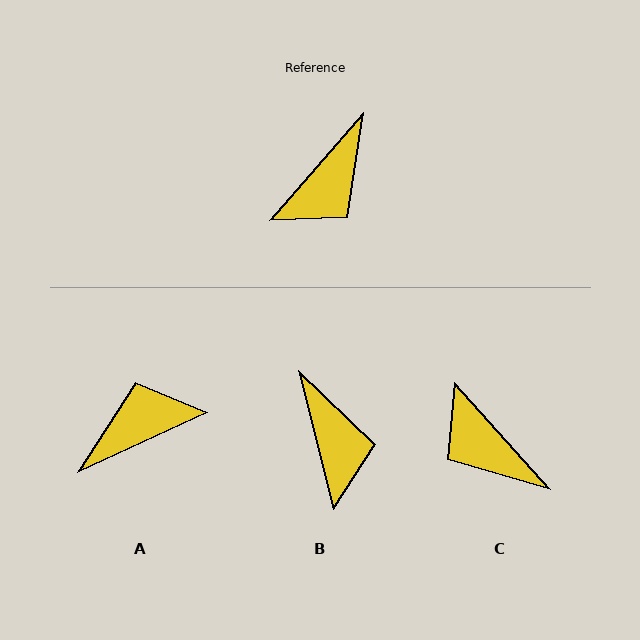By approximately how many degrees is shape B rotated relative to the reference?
Approximately 55 degrees counter-clockwise.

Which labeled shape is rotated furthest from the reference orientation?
A, about 155 degrees away.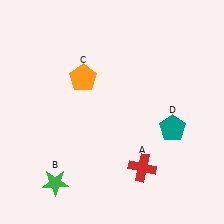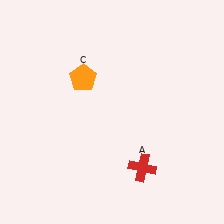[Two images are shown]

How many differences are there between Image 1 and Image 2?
There are 2 differences between the two images.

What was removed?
The green star (B), the teal pentagon (D) were removed in Image 2.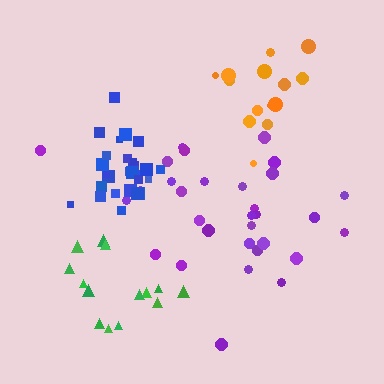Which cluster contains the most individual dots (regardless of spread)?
Purple (31).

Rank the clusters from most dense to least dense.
blue, green, orange, purple.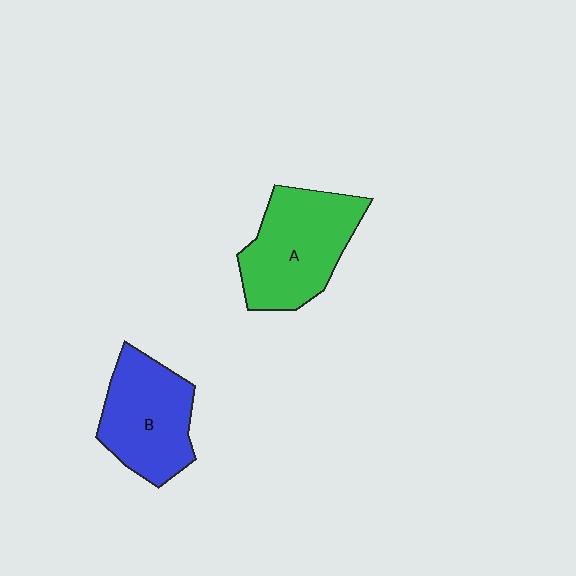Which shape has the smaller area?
Shape B (blue).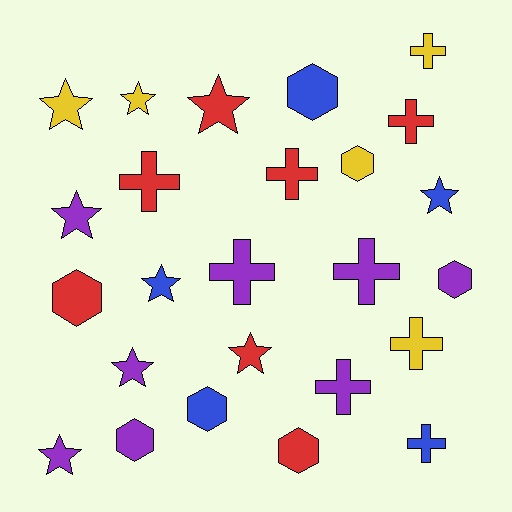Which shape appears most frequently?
Cross, with 9 objects.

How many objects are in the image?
There are 25 objects.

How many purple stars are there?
There are 3 purple stars.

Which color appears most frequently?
Purple, with 8 objects.